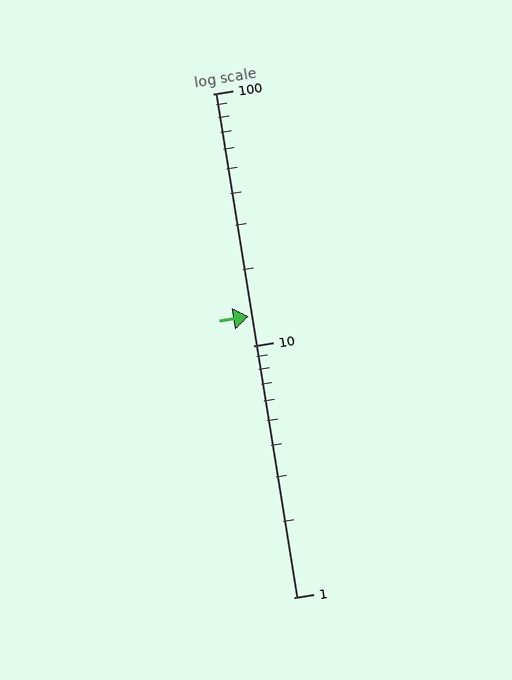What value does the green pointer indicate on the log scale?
The pointer indicates approximately 13.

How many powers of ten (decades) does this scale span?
The scale spans 2 decades, from 1 to 100.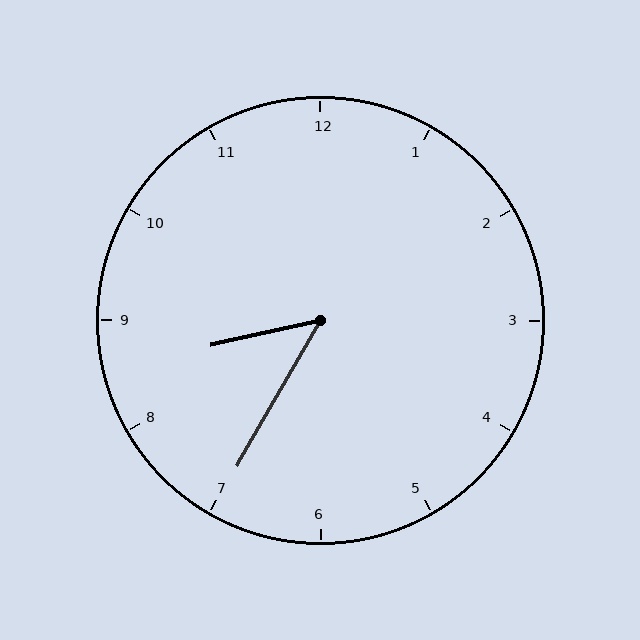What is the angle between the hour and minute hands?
Approximately 48 degrees.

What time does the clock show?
8:35.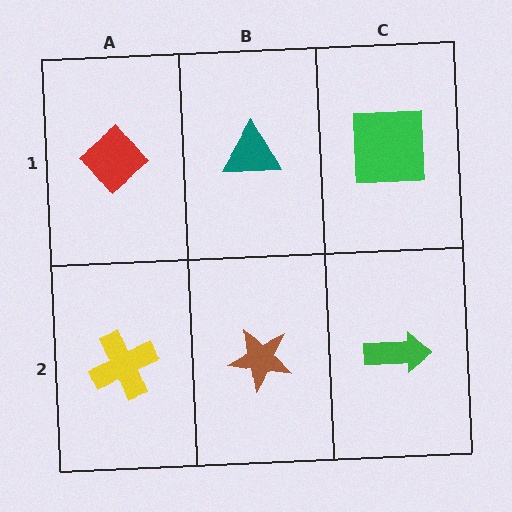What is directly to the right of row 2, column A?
A brown star.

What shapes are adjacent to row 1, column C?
A green arrow (row 2, column C), a teal triangle (row 1, column B).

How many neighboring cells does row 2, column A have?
2.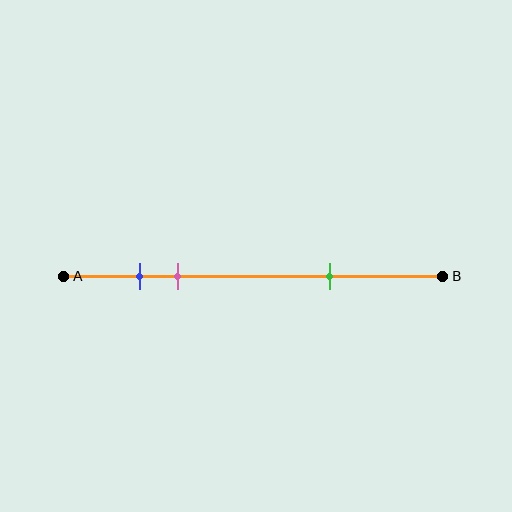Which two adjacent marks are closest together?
The blue and pink marks are the closest adjacent pair.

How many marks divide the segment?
There are 3 marks dividing the segment.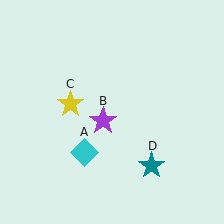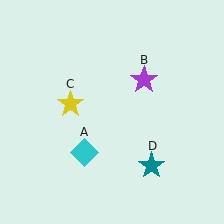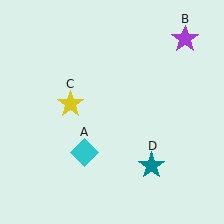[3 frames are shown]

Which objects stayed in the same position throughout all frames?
Cyan diamond (object A) and yellow star (object C) and teal star (object D) remained stationary.